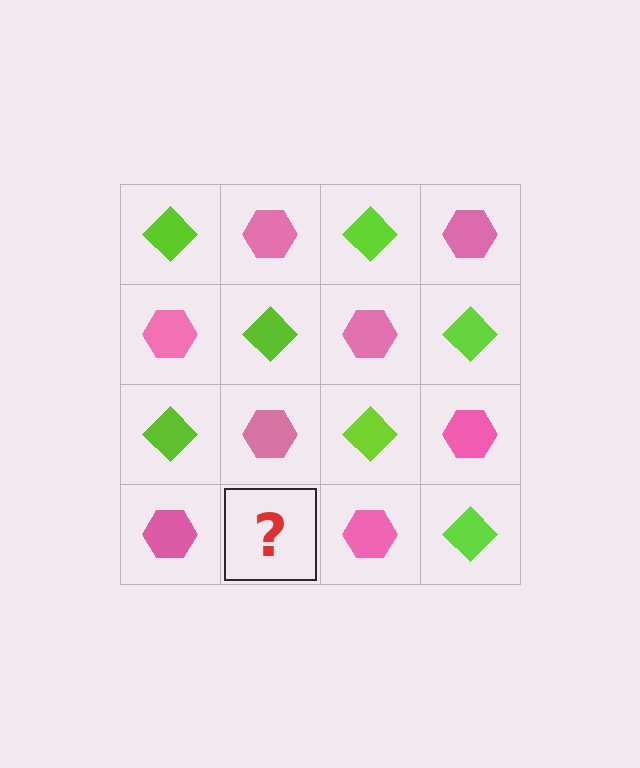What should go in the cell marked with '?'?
The missing cell should contain a lime diamond.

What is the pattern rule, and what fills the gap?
The rule is that it alternates lime diamond and pink hexagon in a checkerboard pattern. The gap should be filled with a lime diamond.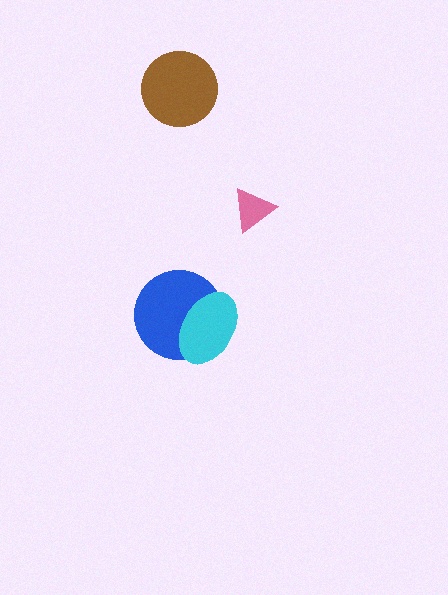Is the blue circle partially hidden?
Yes, it is partially covered by another shape.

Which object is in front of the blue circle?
The cyan ellipse is in front of the blue circle.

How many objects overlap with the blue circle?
1 object overlaps with the blue circle.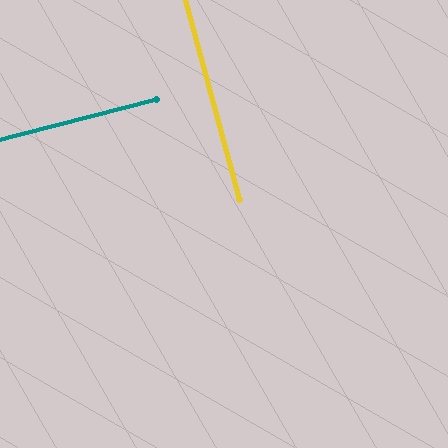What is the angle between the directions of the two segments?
Approximately 89 degrees.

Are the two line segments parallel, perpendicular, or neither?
Perpendicular — they meet at approximately 89°.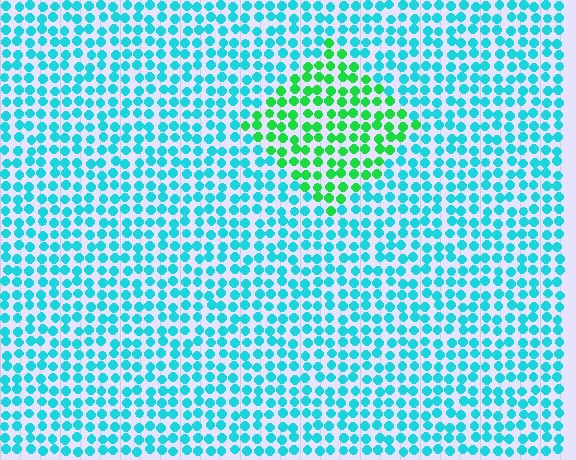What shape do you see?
I see a diamond.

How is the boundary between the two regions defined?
The boundary is defined purely by a slight shift in hue (about 50 degrees). Spacing, size, and orientation are identical on both sides.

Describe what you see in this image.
The image is filled with small cyan elements in a uniform arrangement. A diamond-shaped region is visible where the elements are tinted to a slightly different hue, forming a subtle color boundary.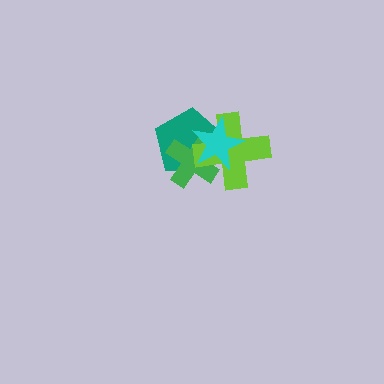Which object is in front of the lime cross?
The cyan star is in front of the lime cross.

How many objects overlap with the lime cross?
3 objects overlap with the lime cross.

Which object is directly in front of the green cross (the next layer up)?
The lime cross is directly in front of the green cross.